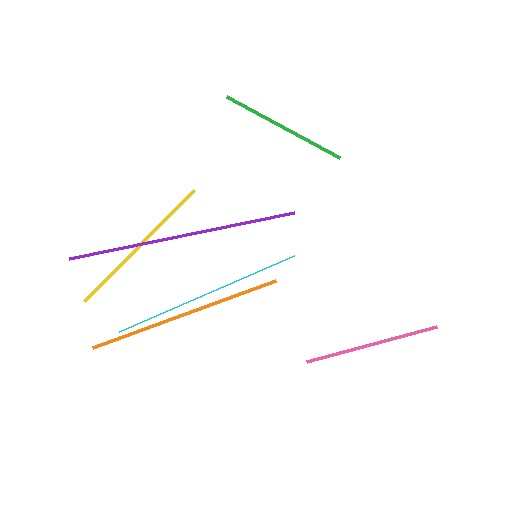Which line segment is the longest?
The purple line is the longest at approximately 229 pixels.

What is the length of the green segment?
The green segment is approximately 129 pixels long.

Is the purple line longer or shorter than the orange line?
The purple line is longer than the orange line.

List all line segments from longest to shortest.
From longest to shortest: purple, orange, cyan, yellow, pink, green.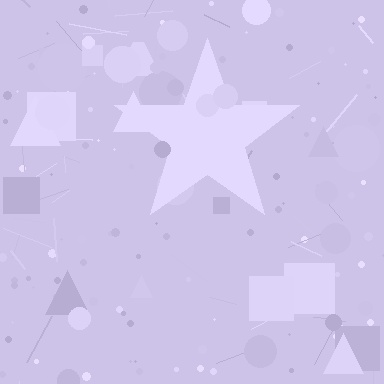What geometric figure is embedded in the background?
A star is embedded in the background.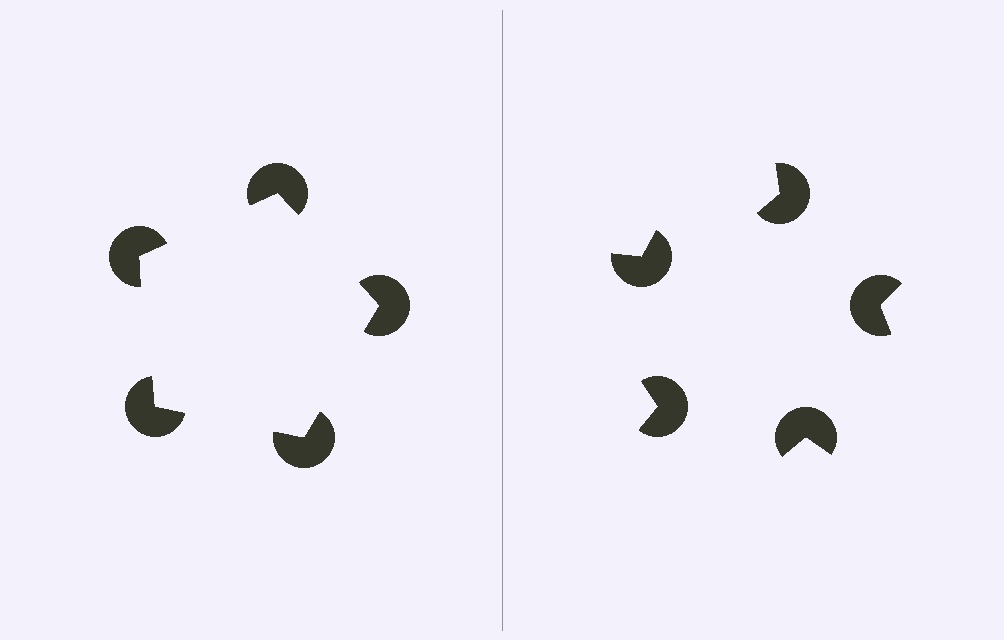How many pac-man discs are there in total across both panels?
10 — 5 on each side.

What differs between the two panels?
The pac-man discs are positioned identically on both sides; only the wedge orientations differ. On the left they align to a pentagon; on the right they are misaligned.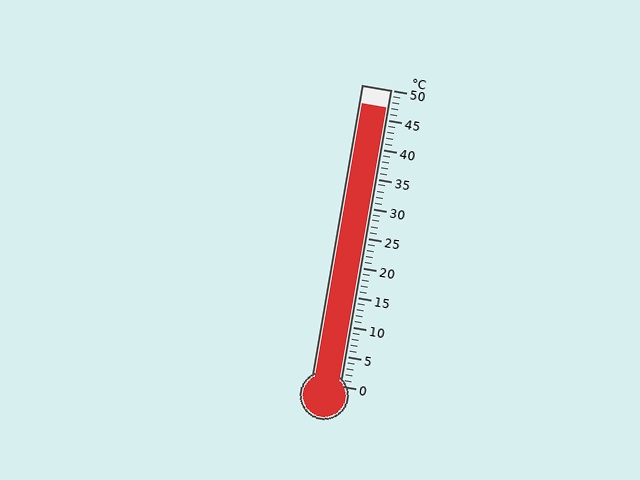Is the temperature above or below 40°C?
The temperature is above 40°C.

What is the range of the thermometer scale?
The thermometer scale ranges from 0°C to 50°C.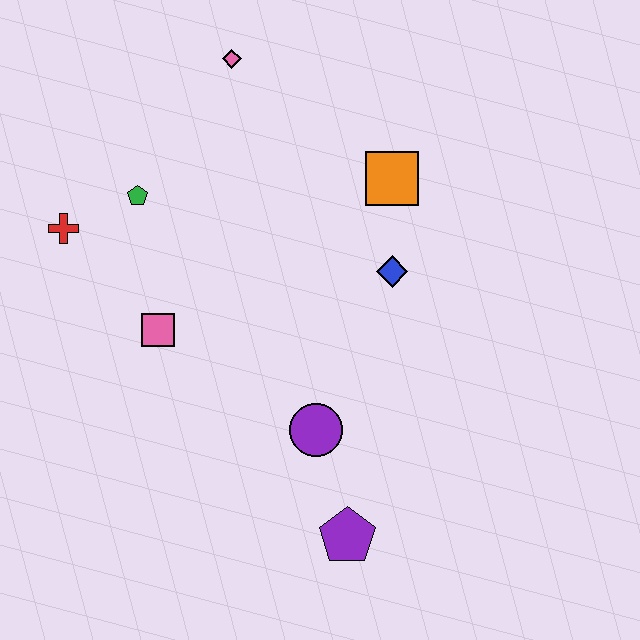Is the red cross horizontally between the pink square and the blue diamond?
No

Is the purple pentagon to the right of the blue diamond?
No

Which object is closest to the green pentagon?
The red cross is closest to the green pentagon.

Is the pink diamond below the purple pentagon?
No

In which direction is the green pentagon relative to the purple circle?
The green pentagon is above the purple circle.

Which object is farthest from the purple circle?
The pink diamond is farthest from the purple circle.